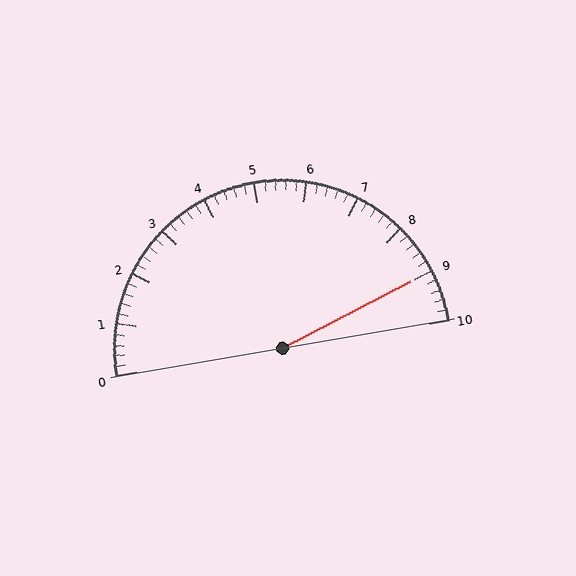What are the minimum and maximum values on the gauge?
The gauge ranges from 0 to 10.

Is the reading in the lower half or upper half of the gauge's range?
The reading is in the upper half of the range (0 to 10).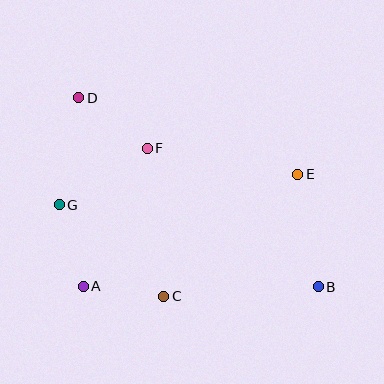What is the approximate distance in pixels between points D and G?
The distance between D and G is approximately 109 pixels.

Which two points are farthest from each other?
Points B and D are farthest from each other.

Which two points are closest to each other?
Points A and C are closest to each other.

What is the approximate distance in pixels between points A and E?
The distance between A and E is approximately 242 pixels.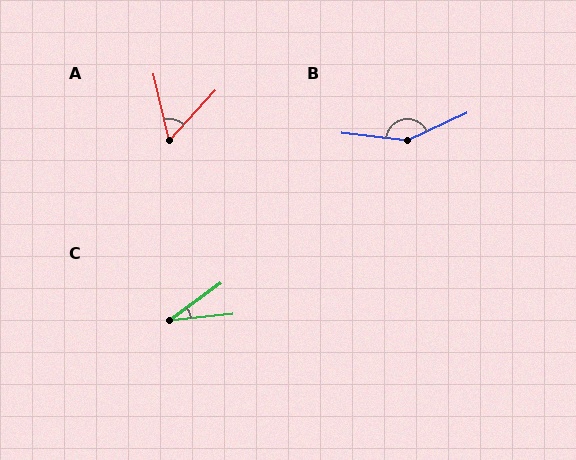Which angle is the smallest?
C, at approximately 30 degrees.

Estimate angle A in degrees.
Approximately 56 degrees.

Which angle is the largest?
B, at approximately 149 degrees.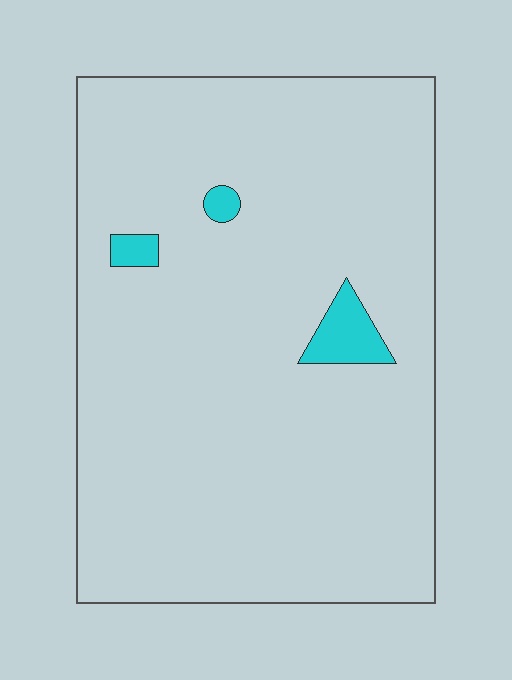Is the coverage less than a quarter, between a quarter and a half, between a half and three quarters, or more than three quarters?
Less than a quarter.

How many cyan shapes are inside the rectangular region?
3.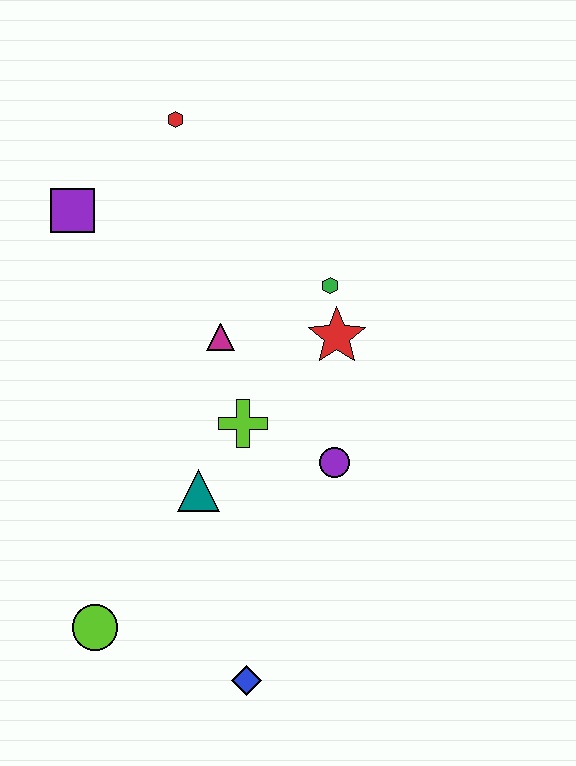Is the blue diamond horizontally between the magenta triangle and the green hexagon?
Yes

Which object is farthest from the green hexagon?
The lime circle is farthest from the green hexagon.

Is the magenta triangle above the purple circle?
Yes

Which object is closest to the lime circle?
The blue diamond is closest to the lime circle.